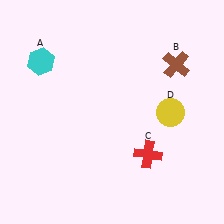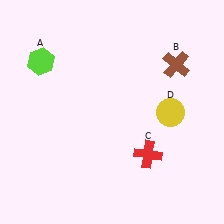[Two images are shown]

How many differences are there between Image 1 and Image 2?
There is 1 difference between the two images.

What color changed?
The hexagon (A) changed from cyan in Image 1 to lime in Image 2.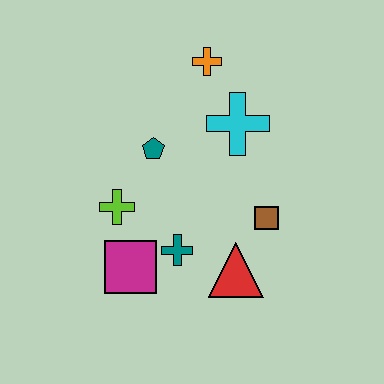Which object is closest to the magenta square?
The teal cross is closest to the magenta square.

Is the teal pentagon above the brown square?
Yes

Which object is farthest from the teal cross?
The orange cross is farthest from the teal cross.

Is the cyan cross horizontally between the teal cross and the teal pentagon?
No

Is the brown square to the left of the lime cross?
No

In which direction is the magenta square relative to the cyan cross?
The magenta square is below the cyan cross.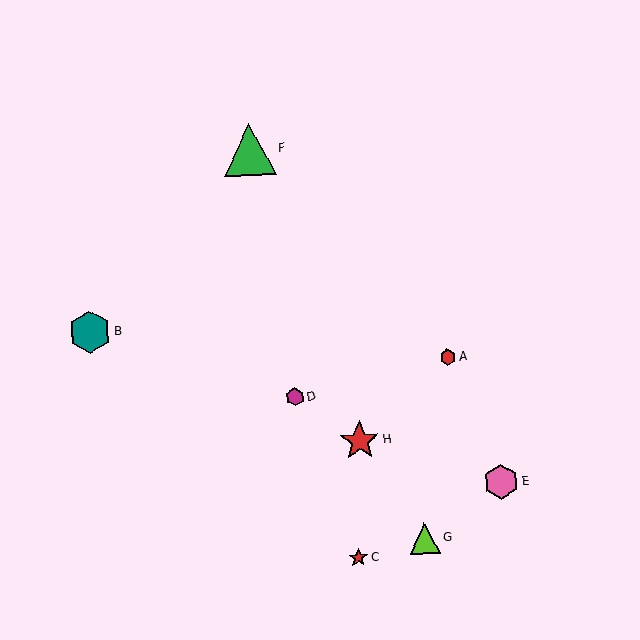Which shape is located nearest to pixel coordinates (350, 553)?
The red star (labeled C) at (358, 558) is nearest to that location.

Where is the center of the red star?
The center of the red star is at (360, 441).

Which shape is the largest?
The green triangle (labeled F) is the largest.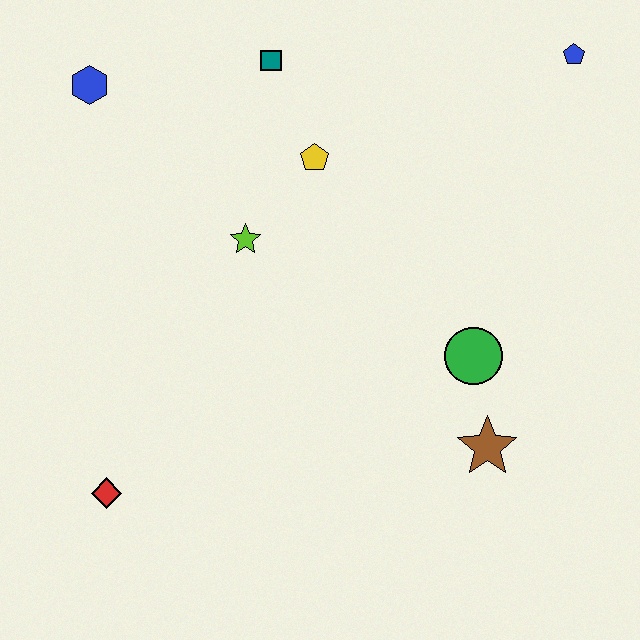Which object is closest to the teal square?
The yellow pentagon is closest to the teal square.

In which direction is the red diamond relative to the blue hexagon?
The red diamond is below the blue hexagon.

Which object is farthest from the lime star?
The blue pentagon is farthest from the lime star.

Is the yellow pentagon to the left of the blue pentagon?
Yes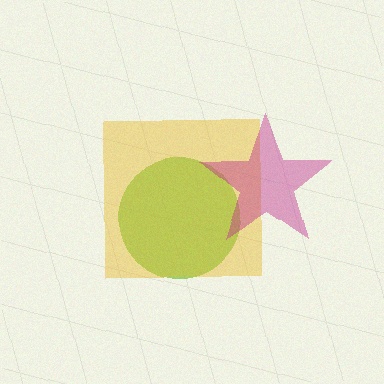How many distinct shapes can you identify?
There are 3 distinct shapes: a lime circle, a yellow square, a magenta star.